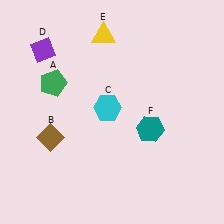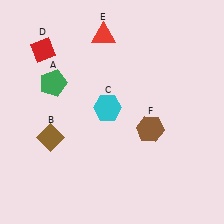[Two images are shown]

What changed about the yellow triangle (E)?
In Image 1, E is yellow. In Image 2, it changed to red.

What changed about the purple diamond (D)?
In Image 1, D is purple. In Image 2, it changed to red.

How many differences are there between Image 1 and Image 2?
There are 3 differences between the two images.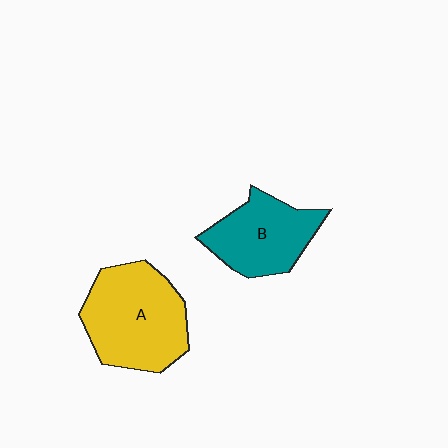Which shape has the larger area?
Shape A (yellow).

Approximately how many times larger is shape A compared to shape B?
Approximately 1.4 times.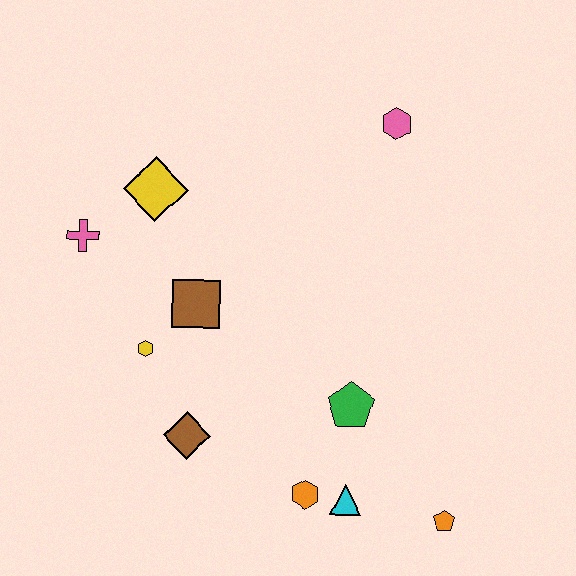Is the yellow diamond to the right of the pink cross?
Yes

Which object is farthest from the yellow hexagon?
The orange pentagon is farthest from the yellow hexagon.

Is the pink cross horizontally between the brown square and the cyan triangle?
No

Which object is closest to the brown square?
The yellow hexagon is closest to the brown square.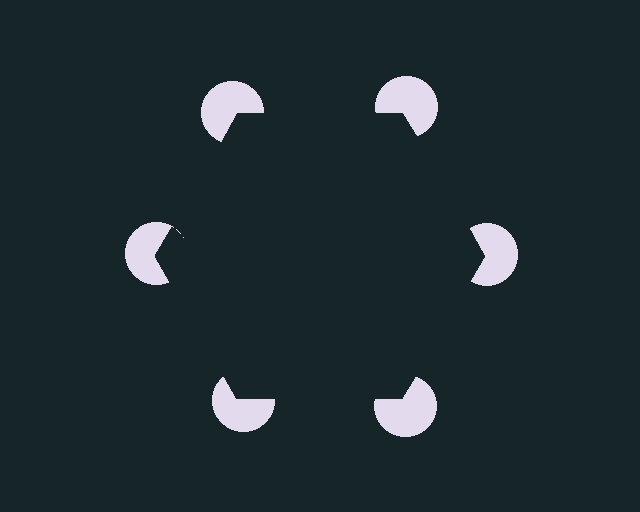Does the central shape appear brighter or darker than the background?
It typically appears slightly darker than the background, even though no actual brightness change is drawn.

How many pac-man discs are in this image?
There are 6 — one at each vertex of the illusory hexagon.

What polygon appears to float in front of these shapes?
An illusory hexagon — its edges are inferred from the aligned wedge cuts in the pac-man discs, not physically drawn.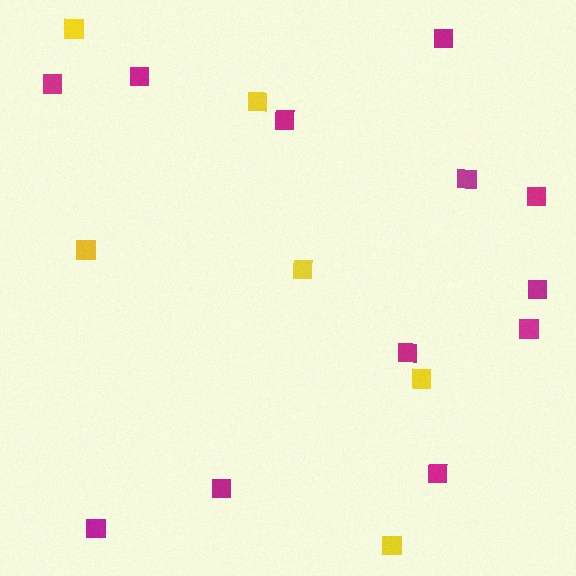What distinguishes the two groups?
There are 2 groups: one group of magenta squares (12) and one group of yellow squares (6).